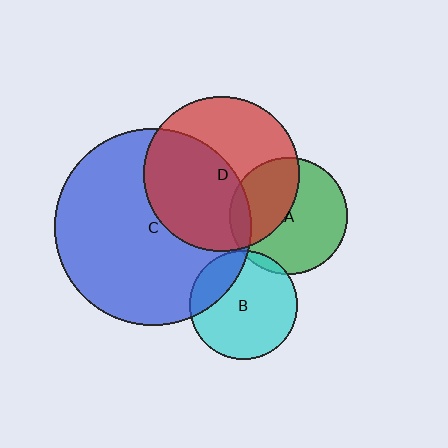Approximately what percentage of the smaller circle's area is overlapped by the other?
Approximately 5%.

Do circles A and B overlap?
Yes.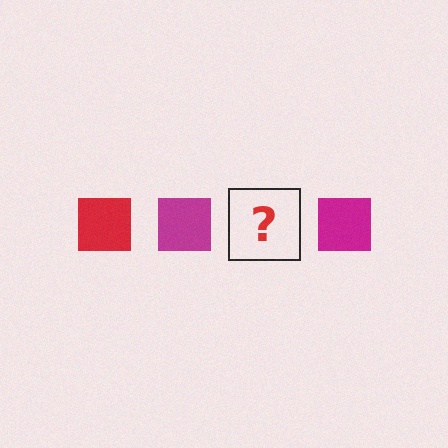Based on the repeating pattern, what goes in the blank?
The blank should be a red square.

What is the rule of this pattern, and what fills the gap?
The rule is that the pattern cycles through red, magenta squares. The gap should be filled with a red square.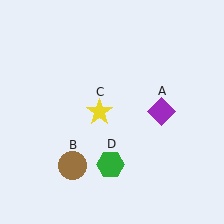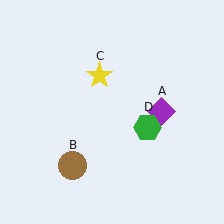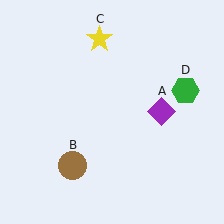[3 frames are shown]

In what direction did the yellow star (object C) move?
The yellow star (object C) moved up.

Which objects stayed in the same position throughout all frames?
Purple diamond (object A) and brown circle (object B) remained stationary.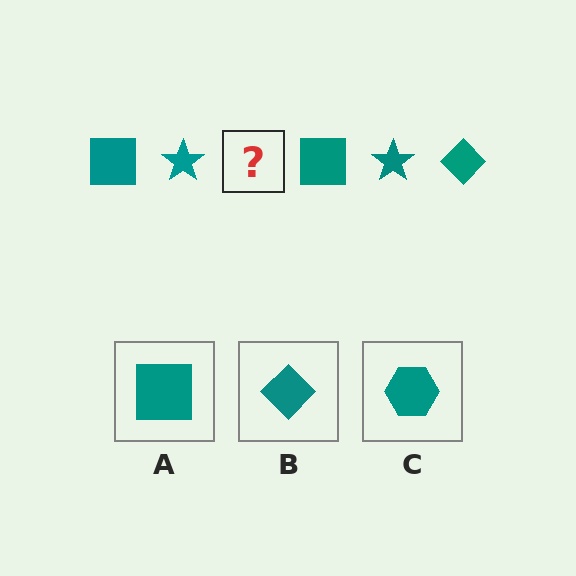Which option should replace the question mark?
Option B.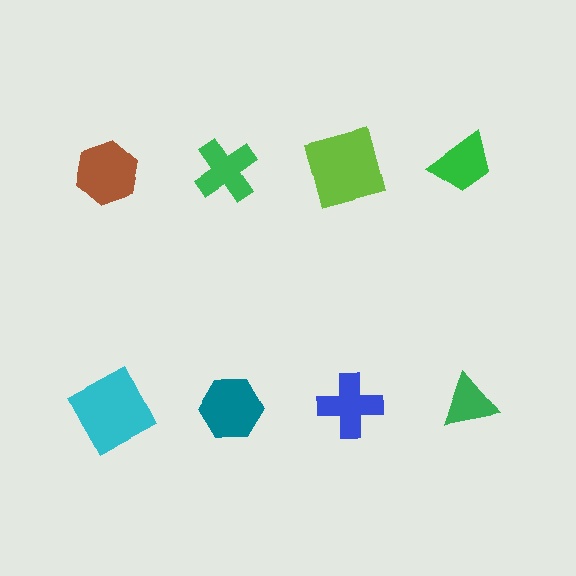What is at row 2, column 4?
A green triangle.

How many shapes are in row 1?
4 shapes.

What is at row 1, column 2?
A green cross.